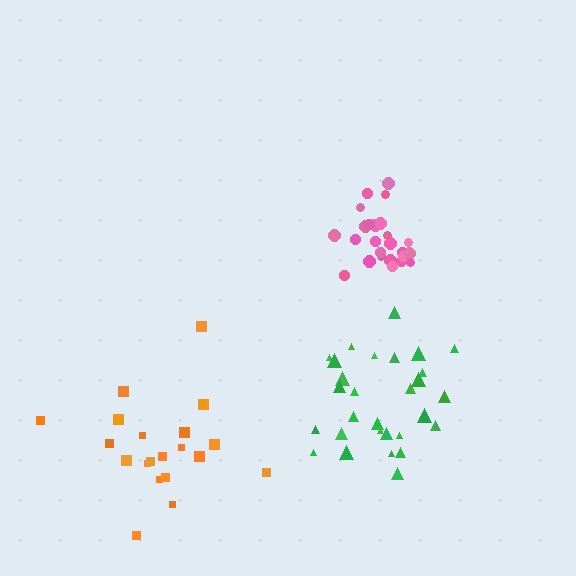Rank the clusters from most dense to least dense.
pink, green, orange.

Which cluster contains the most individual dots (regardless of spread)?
Green (29).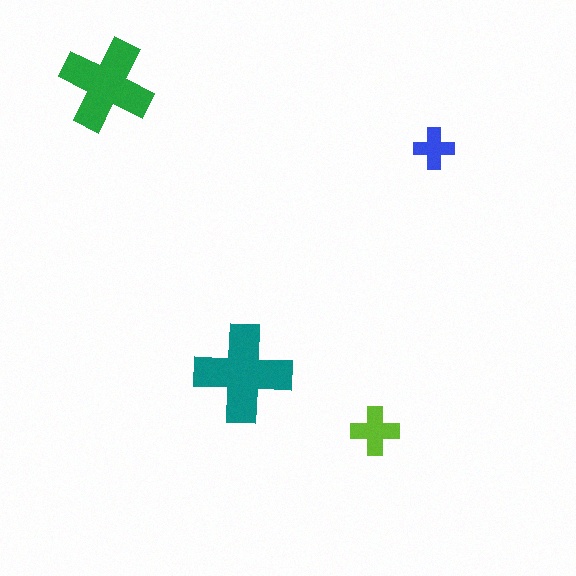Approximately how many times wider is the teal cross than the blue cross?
About 2.5 times wider.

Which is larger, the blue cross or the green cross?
The green one.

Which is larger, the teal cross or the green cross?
The teal one.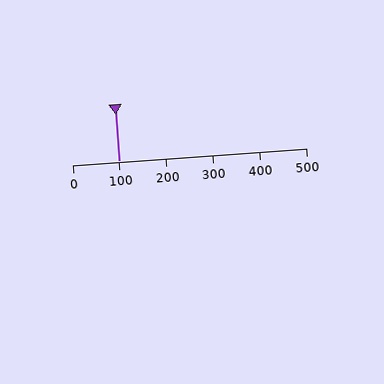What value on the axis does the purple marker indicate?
The marker indicates approximately 100.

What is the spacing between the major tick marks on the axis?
The major ticks are spaced 100 apart.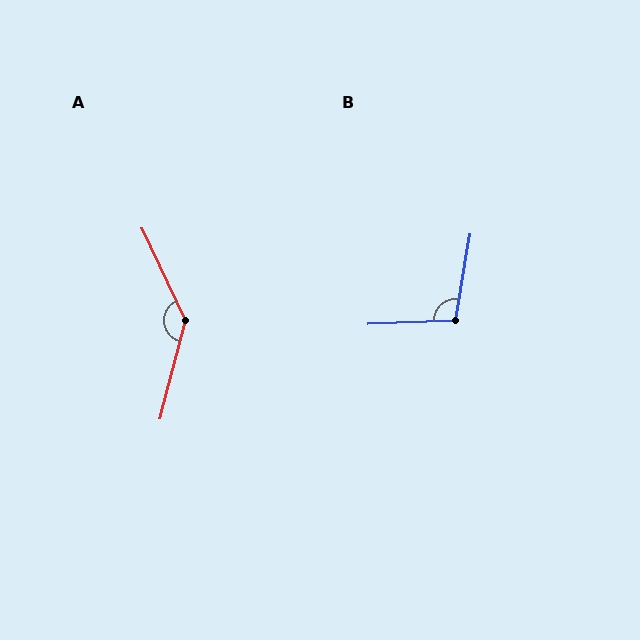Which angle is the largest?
A, at approximately 140 degrees.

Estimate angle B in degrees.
Approximately 102 degrees.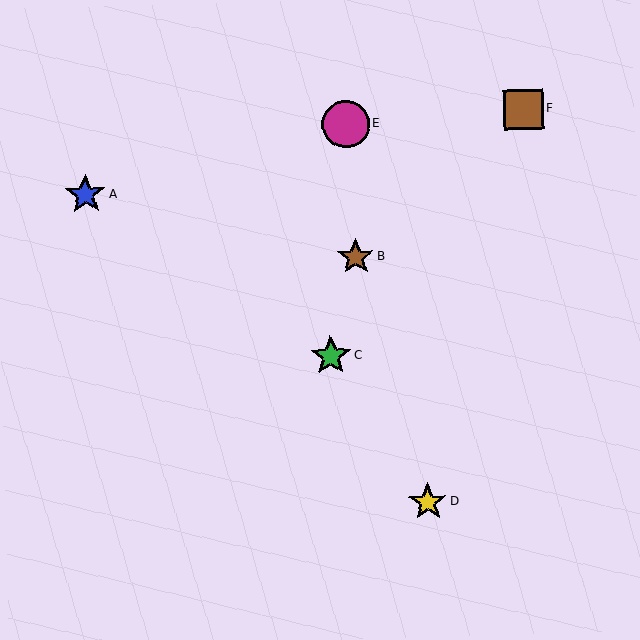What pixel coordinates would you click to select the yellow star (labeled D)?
Click at (428, 502) to select the yellow star D.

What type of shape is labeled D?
Shape D is a yellow star.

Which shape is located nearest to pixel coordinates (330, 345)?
The green star (labeled C) at (331, 356) is nearest to that location.